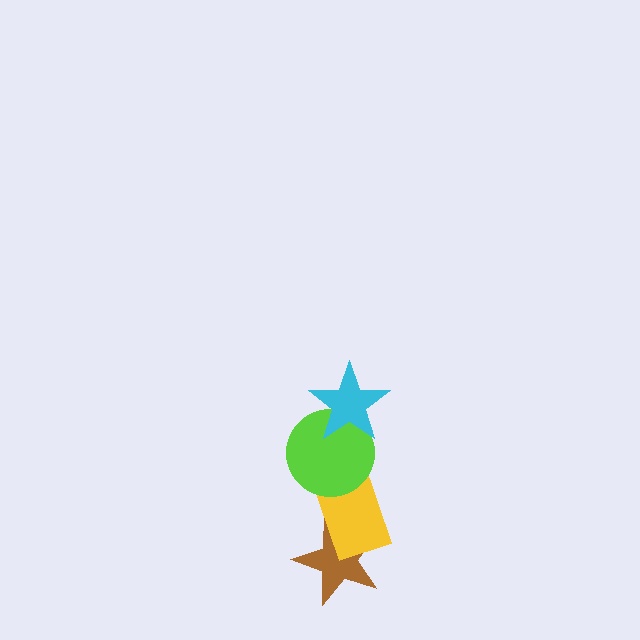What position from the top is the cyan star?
The cyan star is 1st from the top.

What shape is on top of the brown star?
The yellow rectangle is on top of the brown star.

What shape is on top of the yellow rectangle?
The lime circle is on top of the yellow rectangle.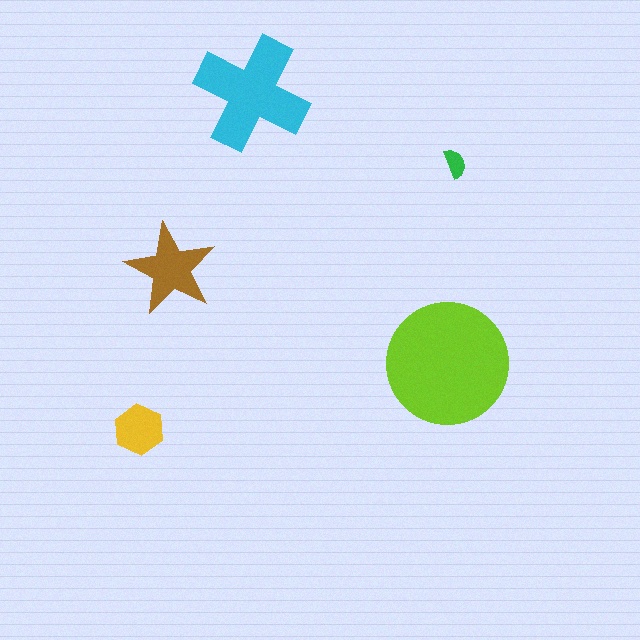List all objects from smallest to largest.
The green semicircle, the yellow hexagon, the brown star, the cyan cross, the lime circle.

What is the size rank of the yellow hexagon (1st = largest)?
4th.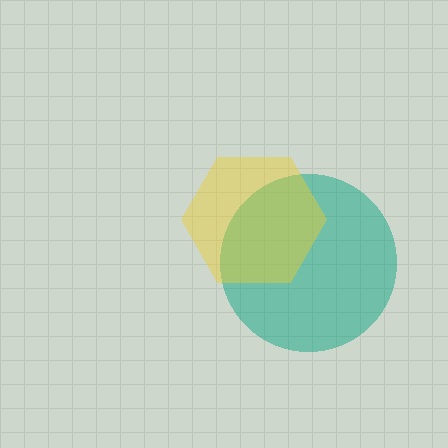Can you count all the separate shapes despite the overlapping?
Yes, there are 2 separate shapes.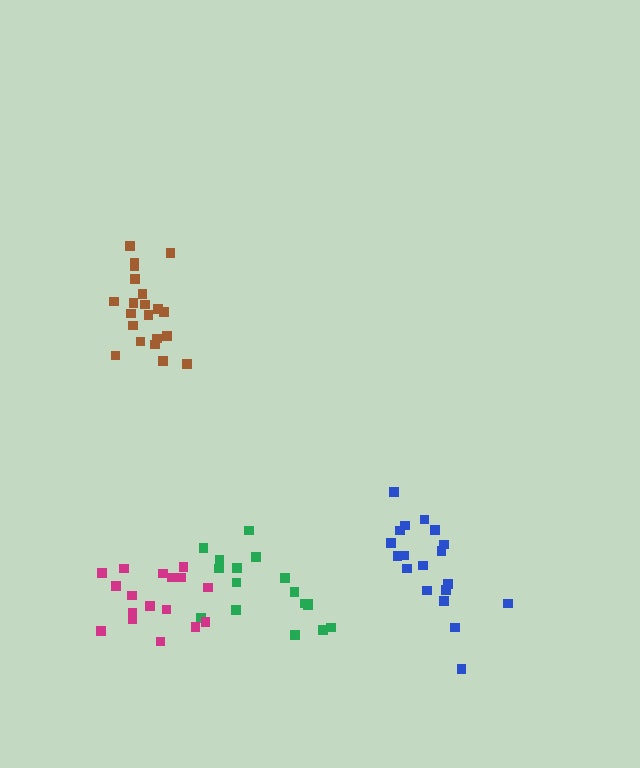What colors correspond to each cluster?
The clusters are colored: blue, green, magenta, brown.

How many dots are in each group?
Group 1: 19 dots, Group 2: 17 dots, Group 3: 17 dots, Group 4: 21 dots (74 total).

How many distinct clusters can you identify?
There are 4 distinct clusters.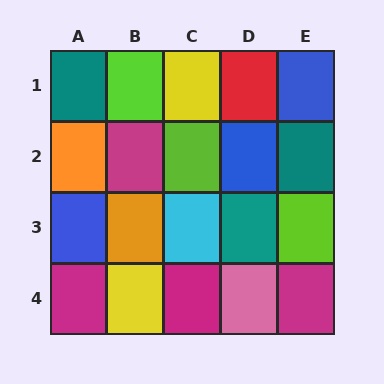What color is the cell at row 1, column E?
Blue.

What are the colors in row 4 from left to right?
Magenta, yellow, magenta, pink, magenta.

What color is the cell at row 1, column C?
Yellow.